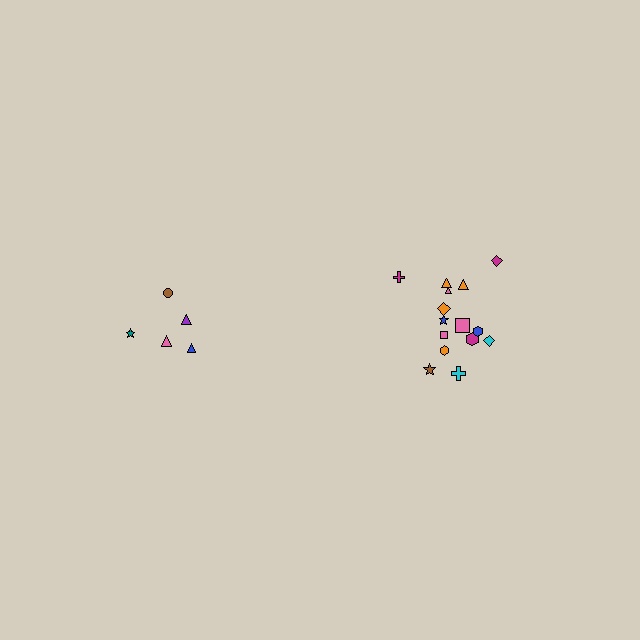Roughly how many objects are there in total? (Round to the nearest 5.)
Roughly 20 objects in total.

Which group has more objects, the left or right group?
The right group.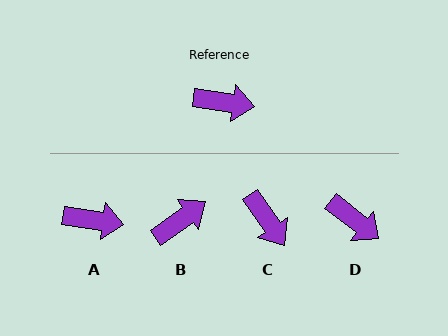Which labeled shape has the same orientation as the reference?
A.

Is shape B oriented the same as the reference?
No, it is off by about 43 degrees.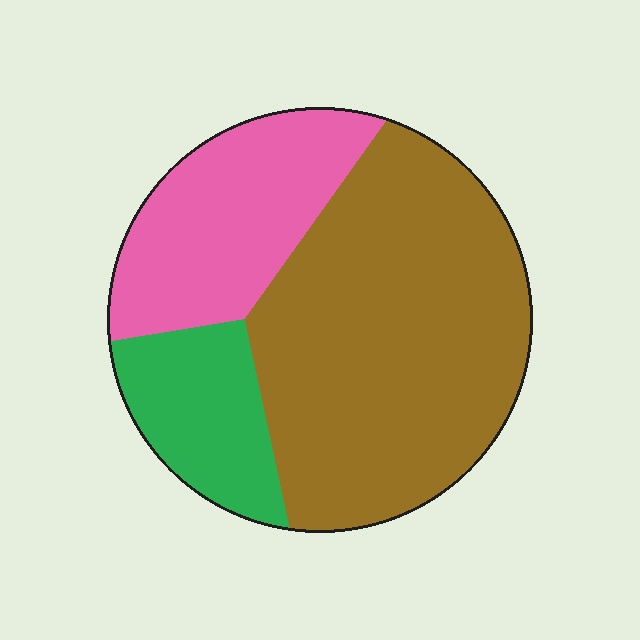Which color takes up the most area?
Brown, at roughly 60%.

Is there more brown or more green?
Brown.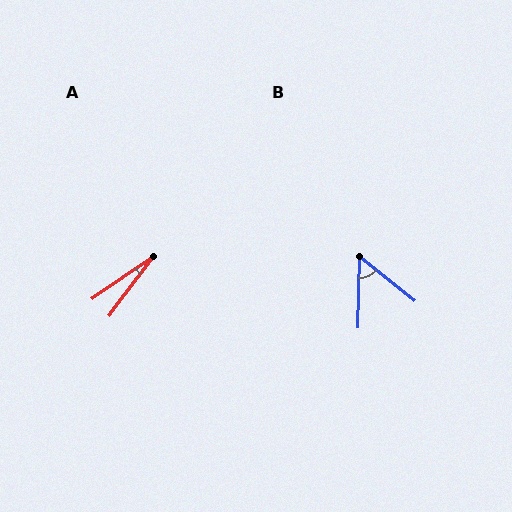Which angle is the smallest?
A, at approximately 19 degrees.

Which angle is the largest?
B, at approximately 53 degrees.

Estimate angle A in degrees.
Approximately 19 degrees.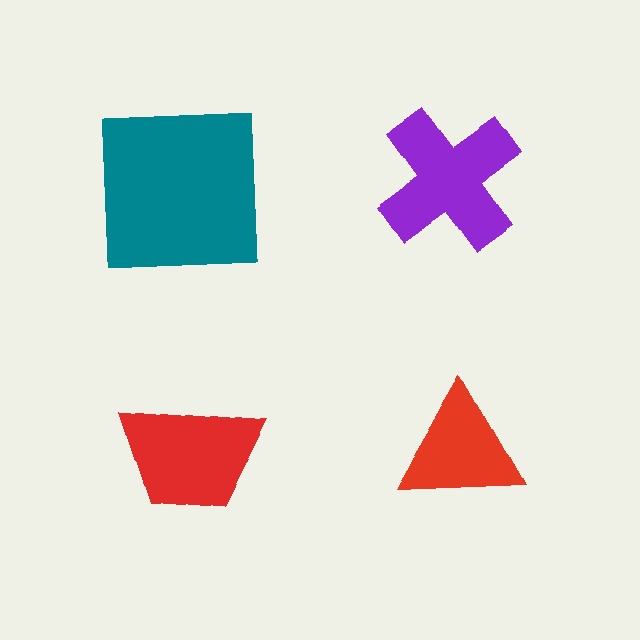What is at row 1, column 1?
A teal square.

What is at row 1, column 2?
A purple cross.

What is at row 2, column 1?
A red trapezoid.